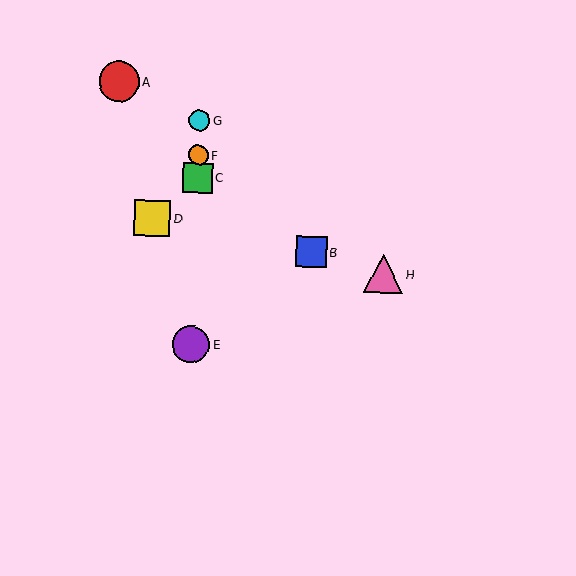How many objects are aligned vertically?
4 objects (C, E, F, G) are aligned vertically.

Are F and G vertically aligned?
Yes, both are at x≈198.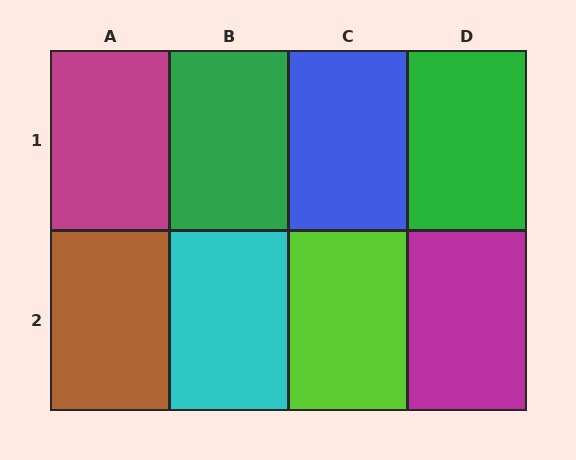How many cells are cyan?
1 cell is cyan.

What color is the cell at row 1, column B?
Green.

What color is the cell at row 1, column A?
Magenta.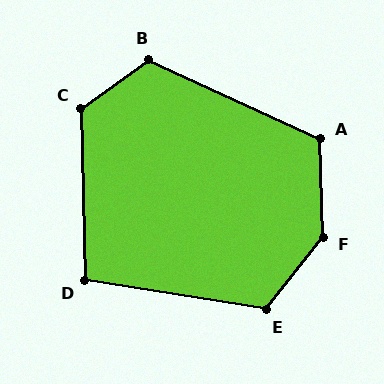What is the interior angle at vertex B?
Approximately 120 degrees (obtuse).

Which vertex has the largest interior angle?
F, at approximately 140 degrees.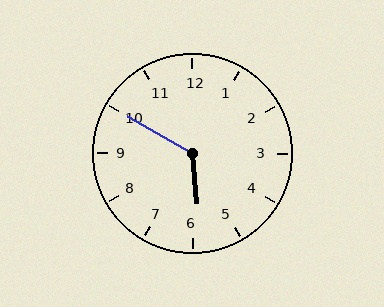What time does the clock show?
5:50.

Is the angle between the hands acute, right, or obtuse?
It is obtuse.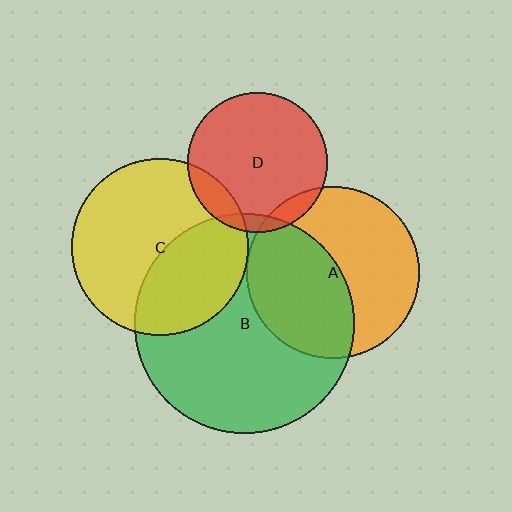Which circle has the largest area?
Circle B (green).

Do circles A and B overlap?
Yes.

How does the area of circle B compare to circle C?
Approximately 1.5 times.